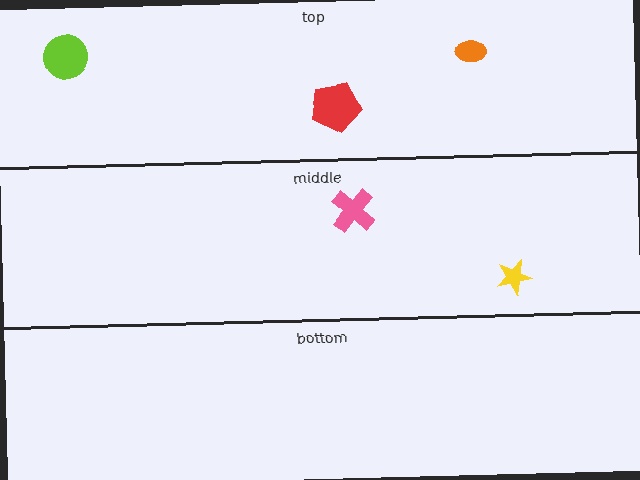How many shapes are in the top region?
3.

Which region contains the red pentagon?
The top region.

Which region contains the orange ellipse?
The top region.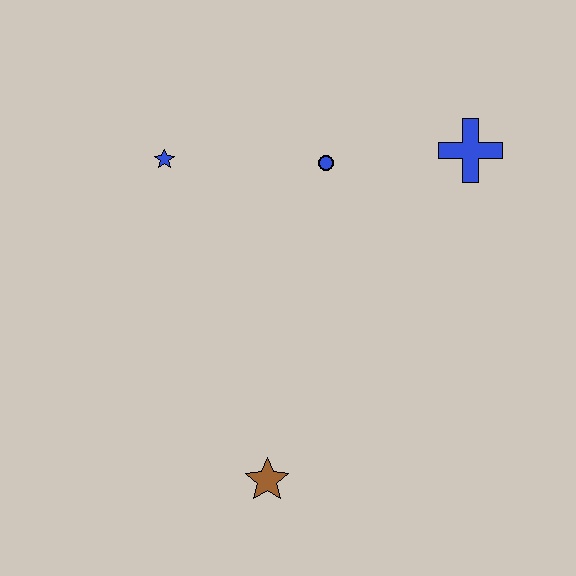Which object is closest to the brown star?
The blue circle is closest to the brown star.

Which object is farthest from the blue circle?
The brown star is farthest from the blue circle.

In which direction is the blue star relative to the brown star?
The blue star is above the brown star.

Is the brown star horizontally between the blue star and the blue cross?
Yes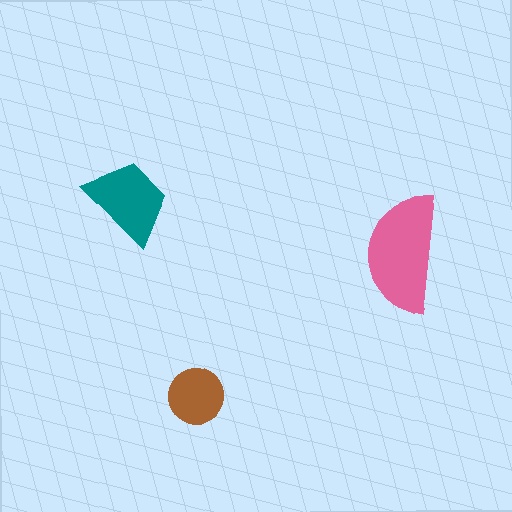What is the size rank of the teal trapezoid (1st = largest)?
2nd.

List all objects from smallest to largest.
The brown circle, the teal trapezoid, the pink semicircle.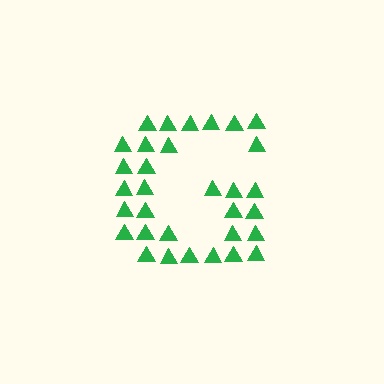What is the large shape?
The large shape is the letter G.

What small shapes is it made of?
It is made of small triangles.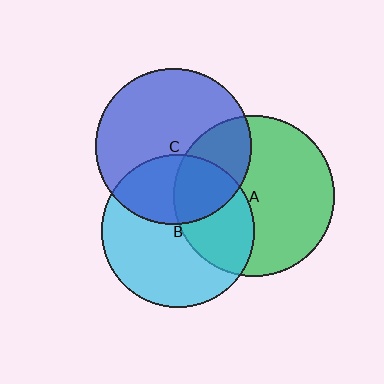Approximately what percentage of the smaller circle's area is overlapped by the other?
Approximately 35%.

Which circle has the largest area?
Circle A (green).